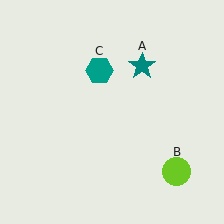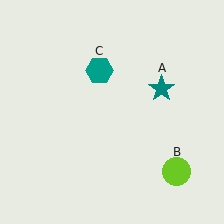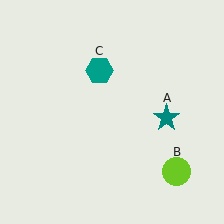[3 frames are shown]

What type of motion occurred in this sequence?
The teal star (object A) rotated clockwise around the center of the scene.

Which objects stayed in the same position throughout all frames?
Lime circle (object B) and teal hexagon (object C) remained stationary.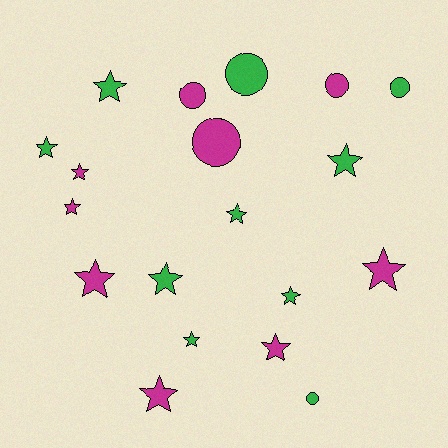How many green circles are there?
There are 3 green circles.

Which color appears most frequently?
Green, with 10 objects.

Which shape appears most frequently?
Star, with 13 objects.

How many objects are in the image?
There are 19 objects.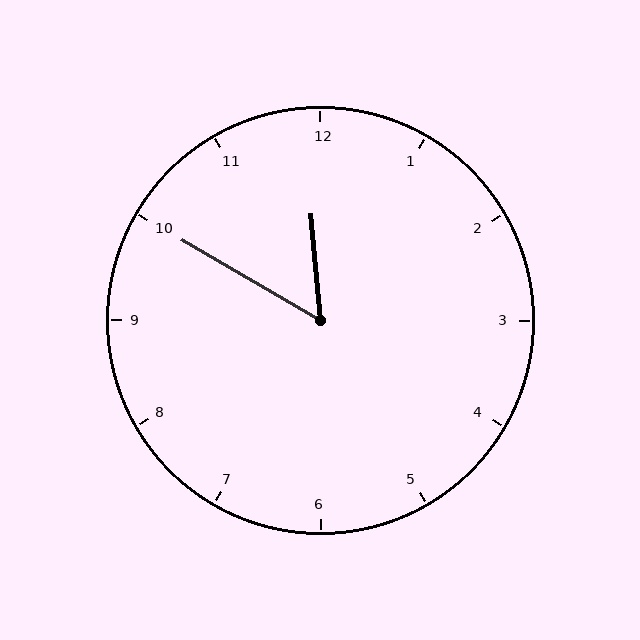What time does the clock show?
11:50.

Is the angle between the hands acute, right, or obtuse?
It is acute.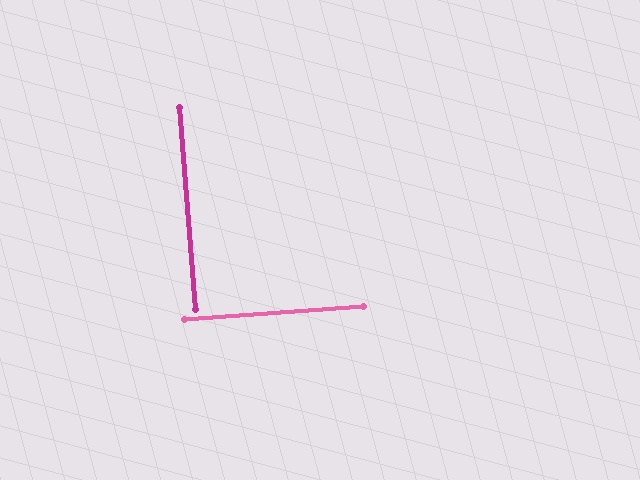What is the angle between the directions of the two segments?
Approximately 90 degrees.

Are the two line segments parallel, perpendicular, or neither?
Perpendicular — they meet at approximately 90°.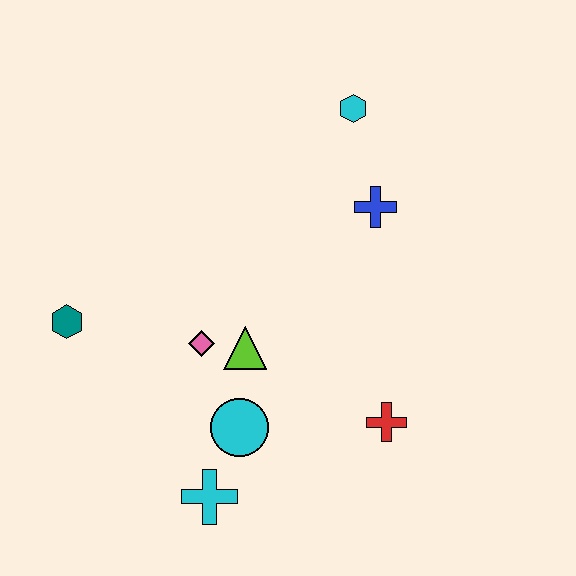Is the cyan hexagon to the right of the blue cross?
No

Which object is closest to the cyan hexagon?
The blue cross is closest to the cyan hexagon.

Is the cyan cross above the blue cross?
No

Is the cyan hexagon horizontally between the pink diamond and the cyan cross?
No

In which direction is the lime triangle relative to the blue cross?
The lime triangle is below the blue cross.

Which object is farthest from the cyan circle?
The cyan hexagon is farthest from the cyan circle.